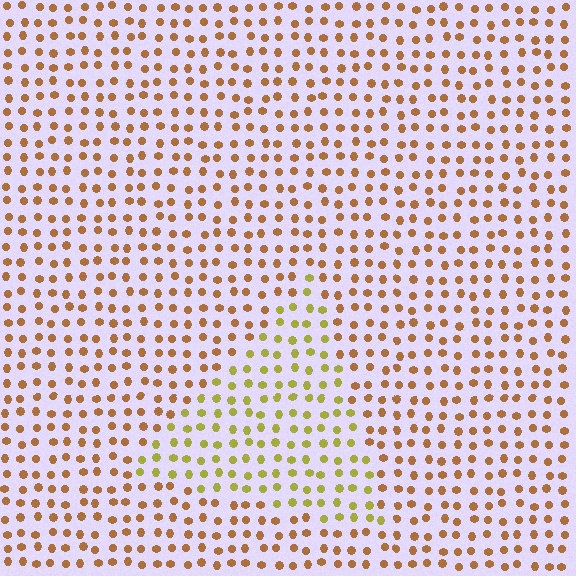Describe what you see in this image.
The image is filled with small brown elements in a uniform arrangement. A triangle-shaped region is visible where the elements are tinted to a slightly different hue, forming a subtle color boundary.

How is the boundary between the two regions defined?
The boundary is defined purely by a slight shift in hue (about 37 degrees). Spacing, size, and orientation are identical on both sides.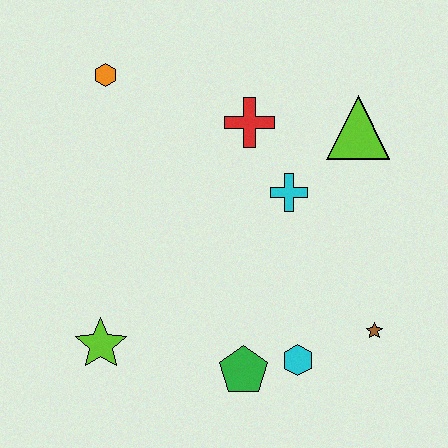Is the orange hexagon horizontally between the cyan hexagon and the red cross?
No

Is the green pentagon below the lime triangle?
Yes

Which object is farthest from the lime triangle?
The lime star is farthest from the lime triangle.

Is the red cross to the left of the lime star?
No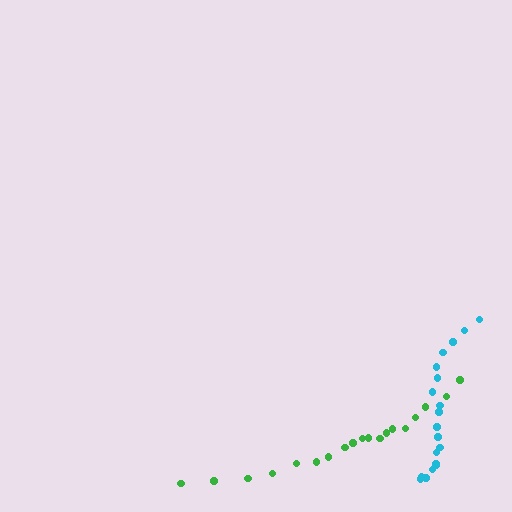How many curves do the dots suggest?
There are 2 distinct paths.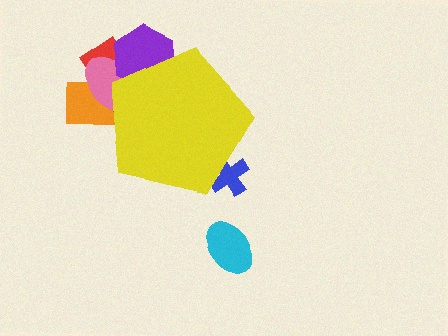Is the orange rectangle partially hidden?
Yes, the orange rectangle is partially hidden behind the yellow pentagon.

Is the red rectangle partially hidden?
Yes, the red rectangle is partially hidden behind the yellow pentagon.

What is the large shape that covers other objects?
A yellow pentagon.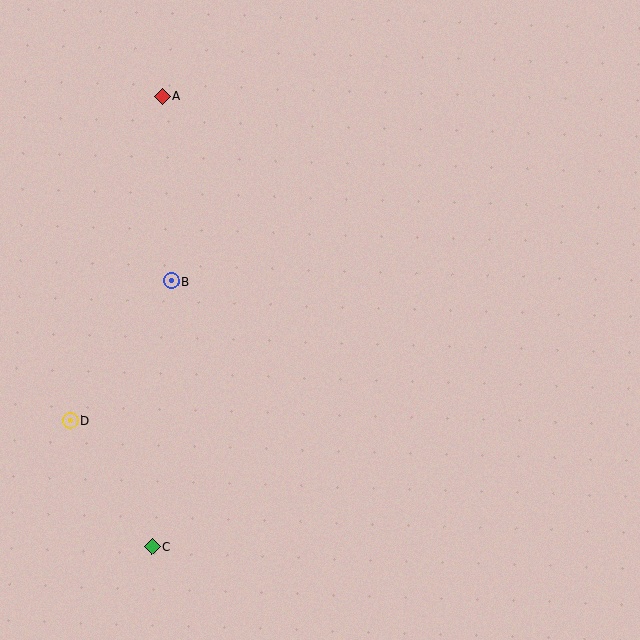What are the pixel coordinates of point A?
Point A is at (162, 96).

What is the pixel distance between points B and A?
The distance between B and A is 185 pixels.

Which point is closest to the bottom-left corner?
Point C is closest to the bottom-left corner.